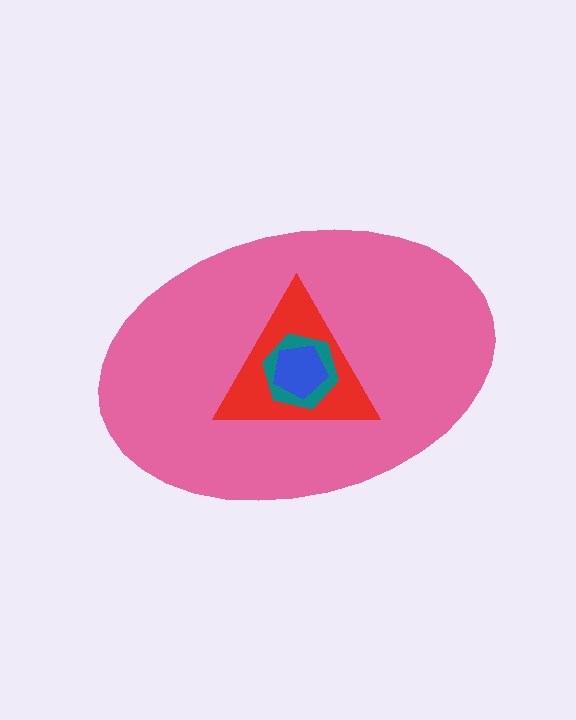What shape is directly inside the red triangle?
The teal hexagon.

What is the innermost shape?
The blue pentagon.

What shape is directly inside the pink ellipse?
The red triangle.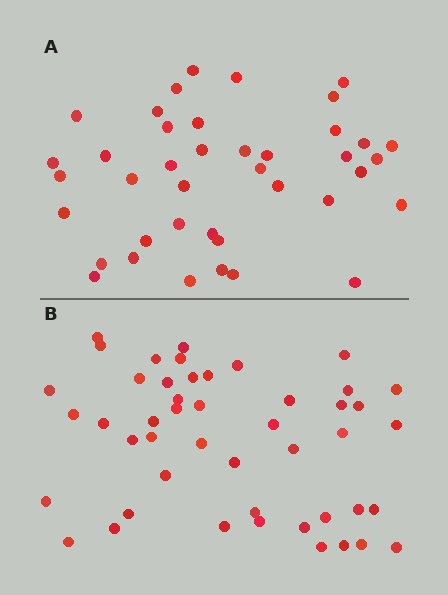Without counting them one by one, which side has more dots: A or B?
Region B (the bottom region) has more dots.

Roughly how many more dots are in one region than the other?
Region B has roughly 8 or so more dots than region A.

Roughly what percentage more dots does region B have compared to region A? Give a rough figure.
About 20% more.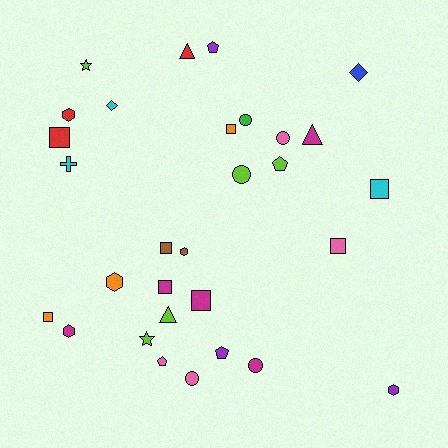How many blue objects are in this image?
There is 1 blue object.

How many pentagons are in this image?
There are 4 pentagons.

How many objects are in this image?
There are 30 objects.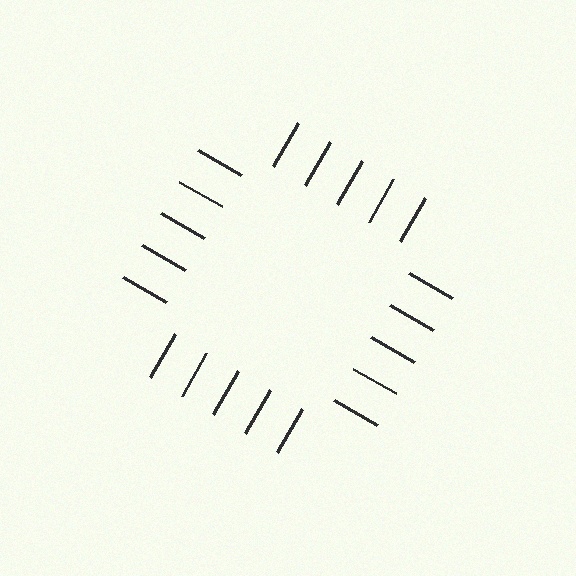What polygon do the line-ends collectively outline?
An illusory square — the line segments terminate on its edges but no continuous stroke is drawn.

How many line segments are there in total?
20 — 5 along each of the 4 edges.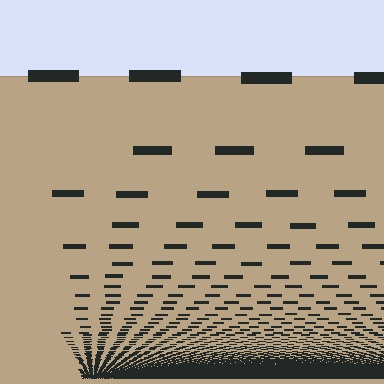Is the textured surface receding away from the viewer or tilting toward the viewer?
The surface appears to tilt toward the viewer. Texture elements get larger and sparser toward the top.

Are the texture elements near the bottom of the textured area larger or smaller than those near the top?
Smaller. The gradient is inverted — elements near the bottom are smaller and denser.